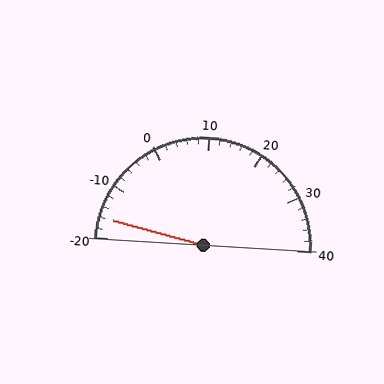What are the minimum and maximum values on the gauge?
The gauge ranges from -20 to 40.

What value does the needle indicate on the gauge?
The needle indicates approximately -16.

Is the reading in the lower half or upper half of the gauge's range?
The reading is in the lower half of the range (-20 to 40).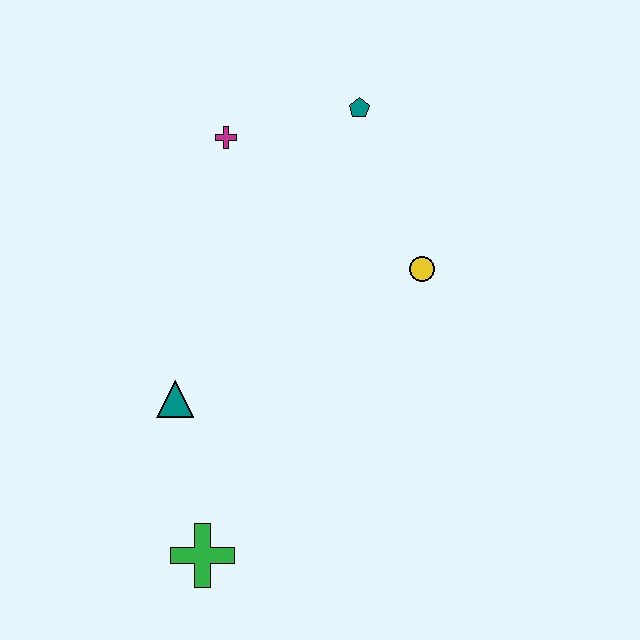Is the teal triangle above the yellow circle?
No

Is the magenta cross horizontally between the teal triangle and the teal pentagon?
Yes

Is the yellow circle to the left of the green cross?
No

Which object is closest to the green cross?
The teal triangle is closest to the green cross.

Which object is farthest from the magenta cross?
The green cross is farthest from the magenta cross.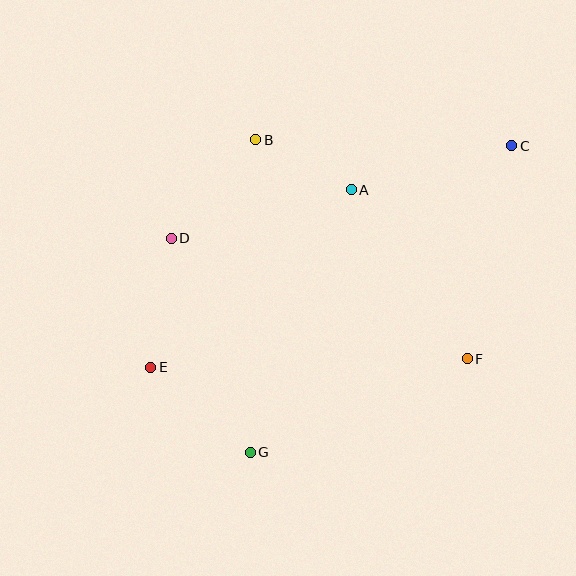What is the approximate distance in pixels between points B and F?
The distance between B and F is approximately 305 pixels.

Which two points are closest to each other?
Points A and B are closest to each other.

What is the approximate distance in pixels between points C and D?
The distance between C and D is approximately 353 pixels.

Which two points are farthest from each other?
Points C and E are farthest from each other.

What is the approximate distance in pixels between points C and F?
The distance between C and F is approximately 218 pixels.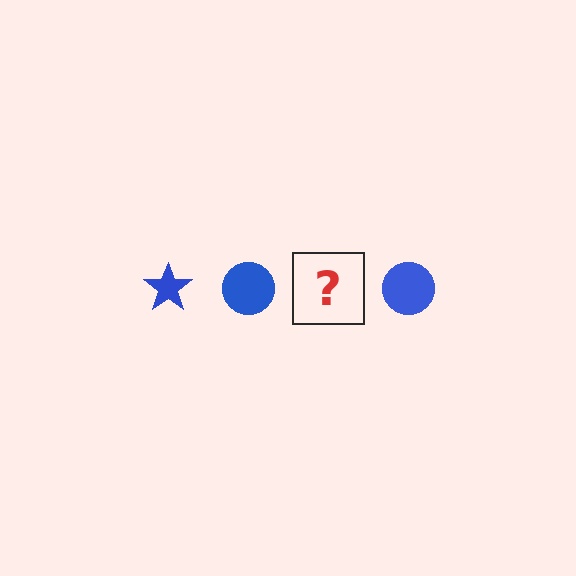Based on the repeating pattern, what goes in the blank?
The blank should be a blue star.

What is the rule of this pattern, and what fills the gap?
The rule is that the pattern cycles through star, circle shapes in blue. The gap should be filled with a blue star.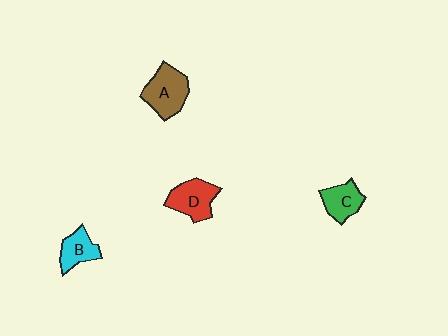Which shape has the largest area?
Shape A (brown).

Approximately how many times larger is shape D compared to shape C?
Approximately 1.3 times.